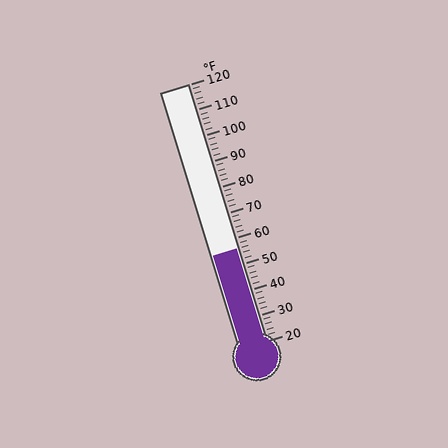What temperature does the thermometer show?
The thermometer shows approximately 56°F.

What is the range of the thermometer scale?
The thermometer scale ranges from 20°F to 120°F.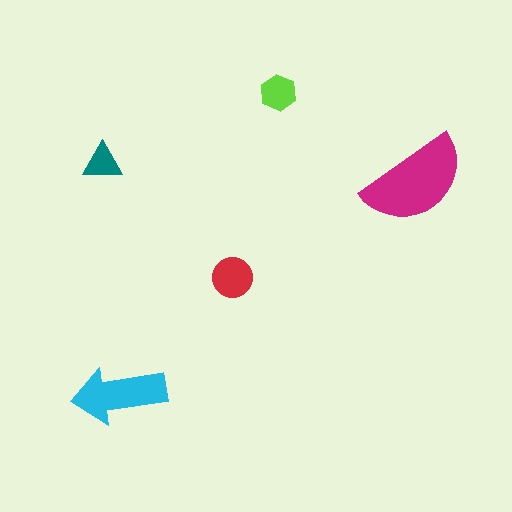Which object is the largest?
The magenta semicircle.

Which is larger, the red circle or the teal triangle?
The red circle.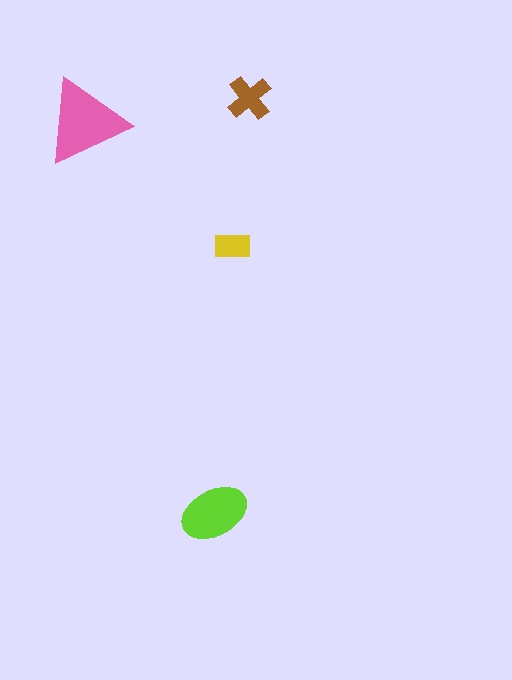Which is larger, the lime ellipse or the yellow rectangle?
The lime ellipse.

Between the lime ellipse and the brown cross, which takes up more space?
The lime ellipse.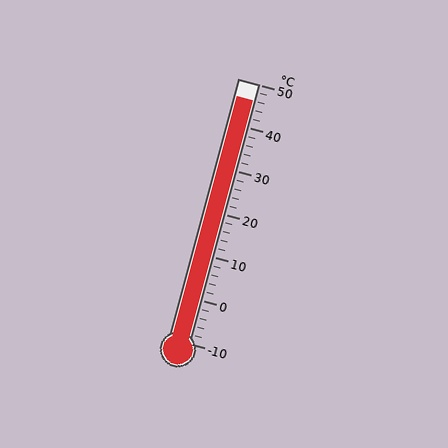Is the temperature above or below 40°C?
The temperature is above 40°C.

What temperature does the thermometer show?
The thermometer shows approximately 46°C.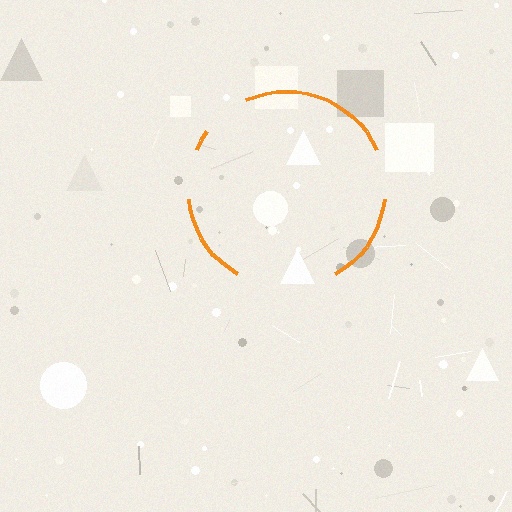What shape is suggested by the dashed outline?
The dashed outline suggests a circle.